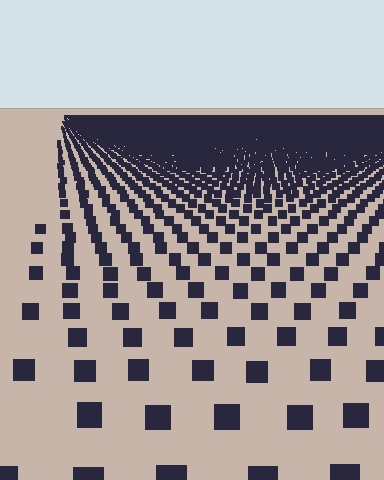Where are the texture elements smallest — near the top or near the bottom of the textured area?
Near the top.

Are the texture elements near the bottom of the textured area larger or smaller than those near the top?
Larger. Near the bottom, elements are closer to the viewer and appear at a bigger on-screen size.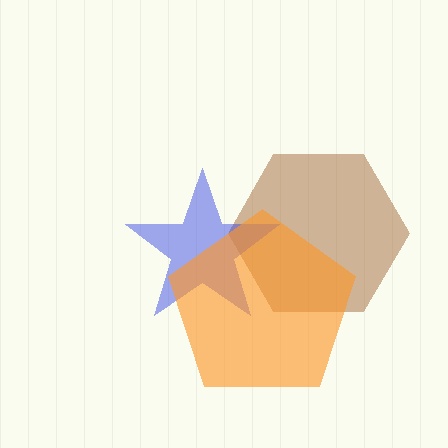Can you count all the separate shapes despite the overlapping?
Yes, there are 3 separate shapes.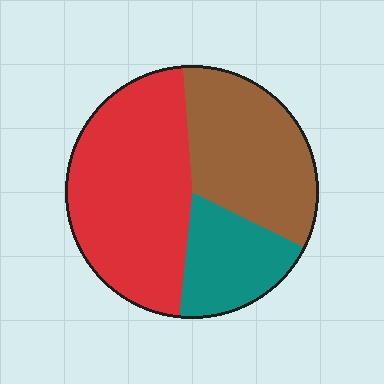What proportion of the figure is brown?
Brown covers roughly 35% of the figure.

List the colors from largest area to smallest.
From largest to smallest: red, brown, teal.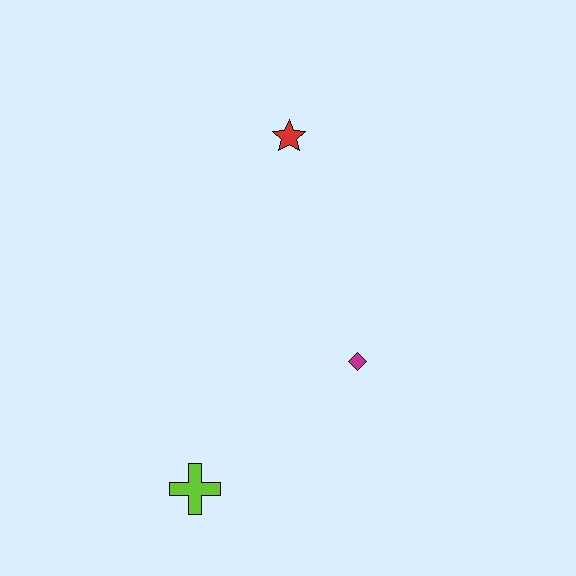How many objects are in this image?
There are 3 objects.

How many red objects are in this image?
There is 1 red object.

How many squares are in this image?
There are no squares.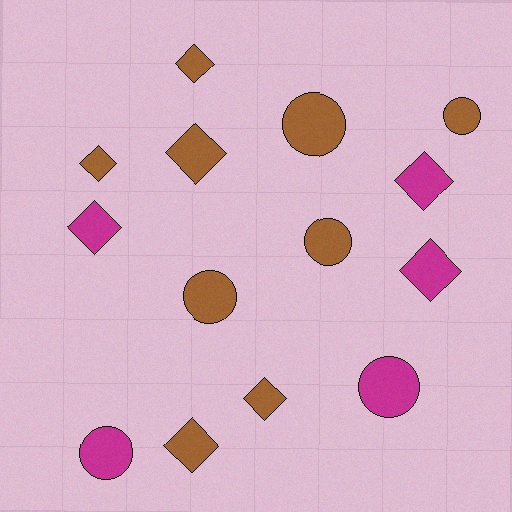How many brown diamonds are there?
There are 5 brown diamonds.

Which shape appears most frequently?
Diamond, with 8 objects.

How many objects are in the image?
There are 14 objects.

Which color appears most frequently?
Brown, with 9 objects.